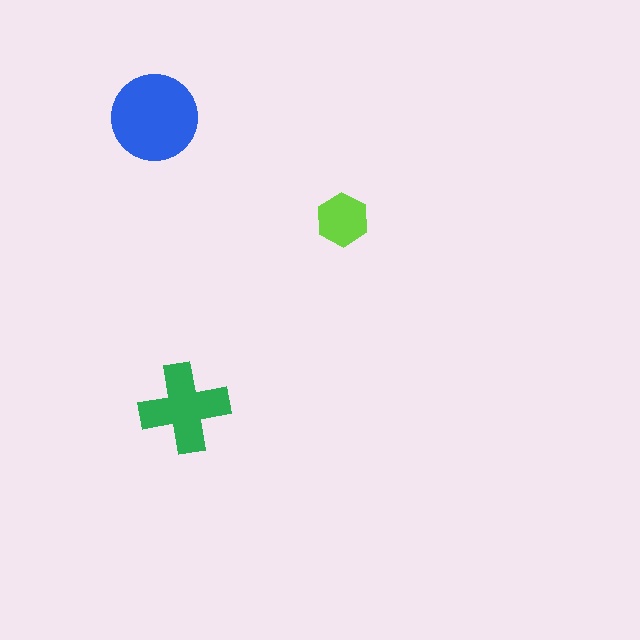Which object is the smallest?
The lime hexagon.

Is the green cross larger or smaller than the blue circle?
Smaller.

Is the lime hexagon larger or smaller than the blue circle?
Smaller.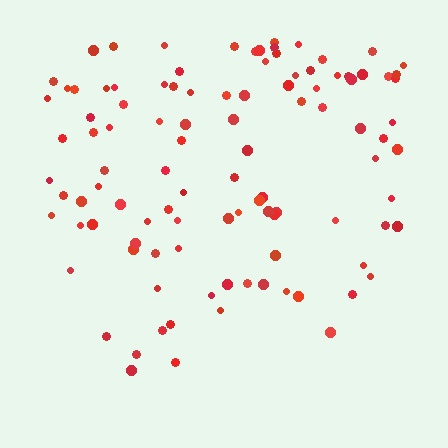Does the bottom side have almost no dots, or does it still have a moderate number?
Still a moderate number, just noticeably fewer than the top.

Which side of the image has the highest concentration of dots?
The top.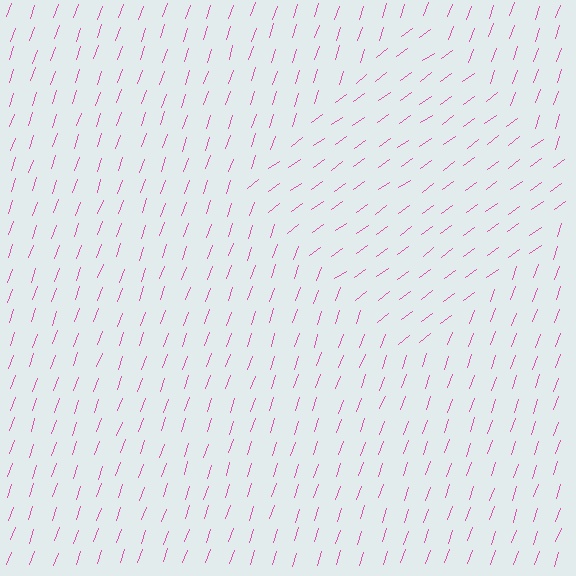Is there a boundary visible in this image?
Yes, there is a texture boundary formed by a change in line orientation.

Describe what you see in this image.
The image is filled with small pink line segments. A diamond region in the image has lines oriented differently from the surrounding lines, creating a visible texture boundary.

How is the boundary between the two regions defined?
The boundary is defined purely by a change in line orientation (approximately 35 degrees difference). All lines are the same color and thickness.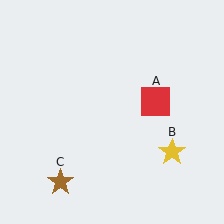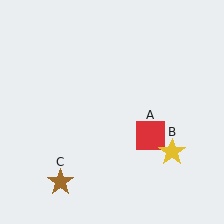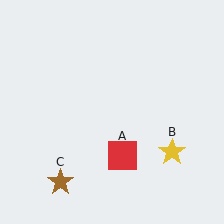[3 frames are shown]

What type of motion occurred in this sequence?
The red square (object A) rotated clockwise around the center of the scene.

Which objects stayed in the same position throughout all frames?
Yellow star (object B) and brown star (object C) remained stationary.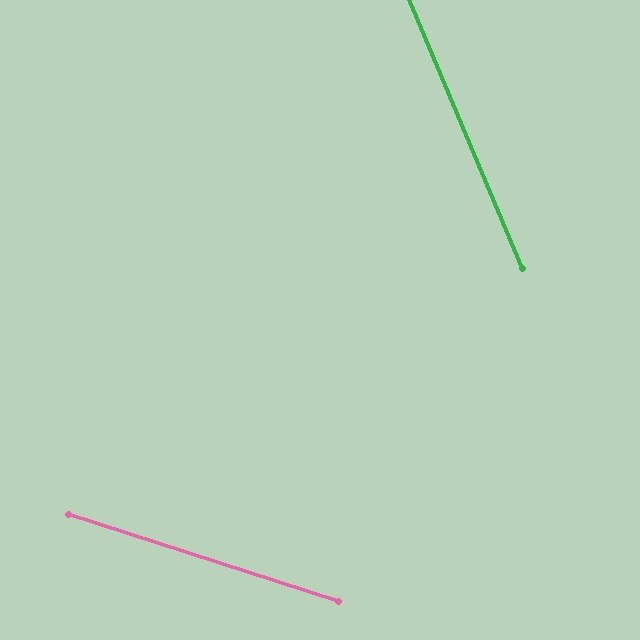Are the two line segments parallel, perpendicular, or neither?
Neither parallel nor perpendicular — they differ by about 49°.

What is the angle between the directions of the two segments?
Approximately 49 degrees.